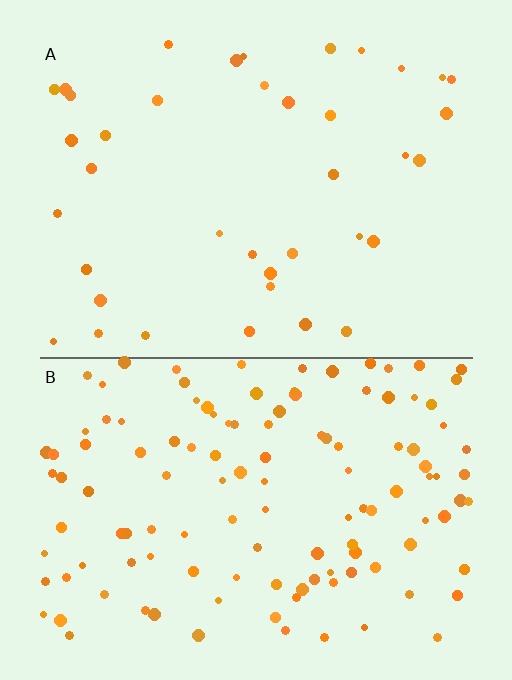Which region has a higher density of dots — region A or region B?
B (the bottom).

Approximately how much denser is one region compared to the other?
Approximately 3.2× — region B over region A.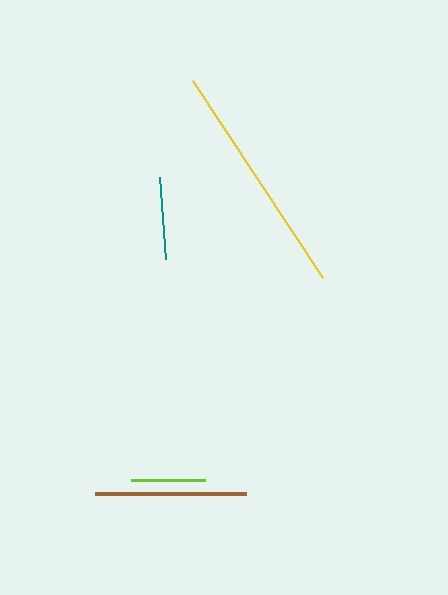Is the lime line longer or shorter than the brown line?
The brown line is longer than the lime line.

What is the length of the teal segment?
The teal segment is approximately 82 pixels long.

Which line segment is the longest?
The yellow line is the longest at approximately 237 pixels.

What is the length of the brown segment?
The brown segment is approximately 151 pixels long.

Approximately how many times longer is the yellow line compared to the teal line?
The yellow line is approximately 2.9 times the length of the teal line.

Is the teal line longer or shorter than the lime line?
The teal line is longer than the lime line.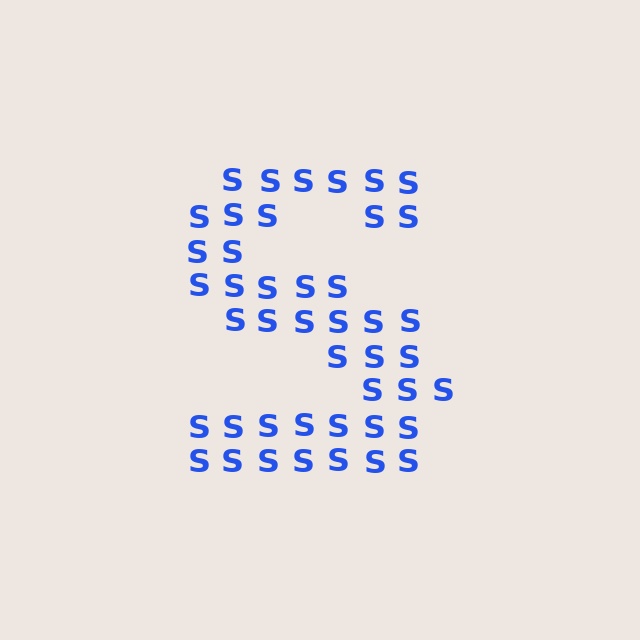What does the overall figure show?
The overall figure shows the letter S.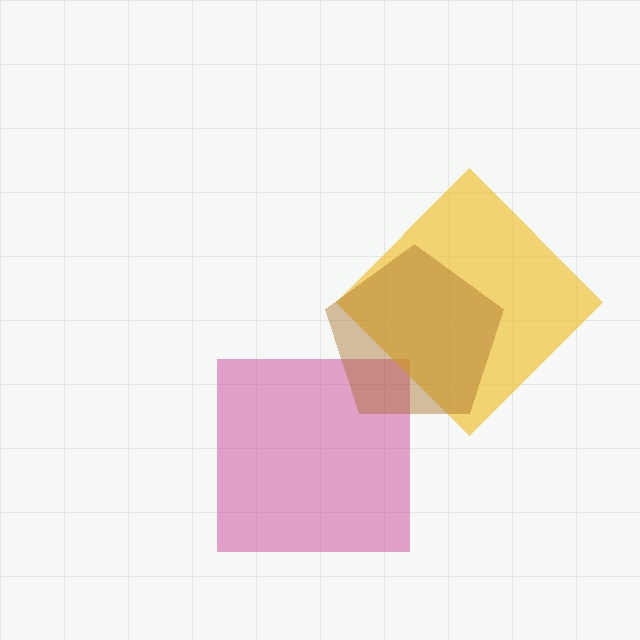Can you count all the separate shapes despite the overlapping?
Yes, there are 3 separate shapes.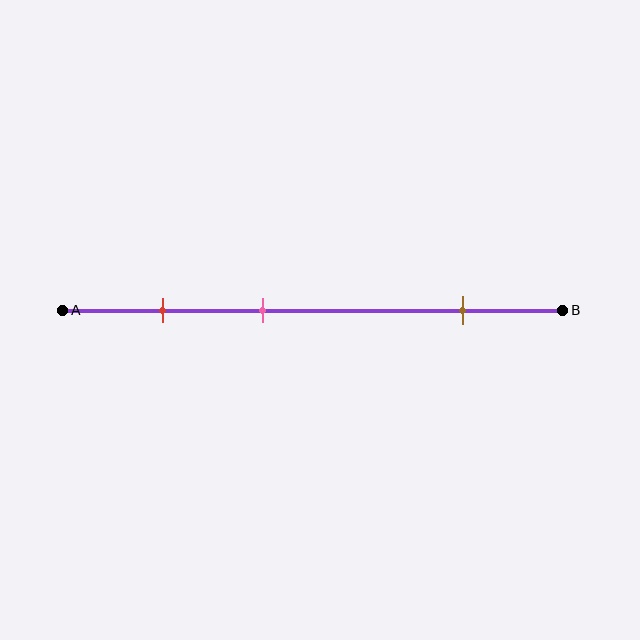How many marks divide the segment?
There are 3 marks dividing the segment.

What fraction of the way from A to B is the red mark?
The red mark is approximately 20% (0.2) of the way from A to B.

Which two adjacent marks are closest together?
The red and pink marks are the closest adjacent pair.